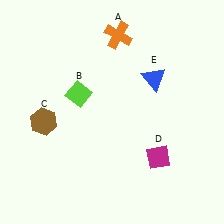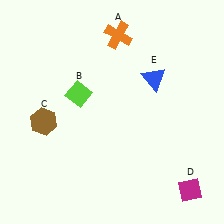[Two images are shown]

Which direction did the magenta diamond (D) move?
The magenta diamond (D) moved down.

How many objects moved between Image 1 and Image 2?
1 object moved between the two images.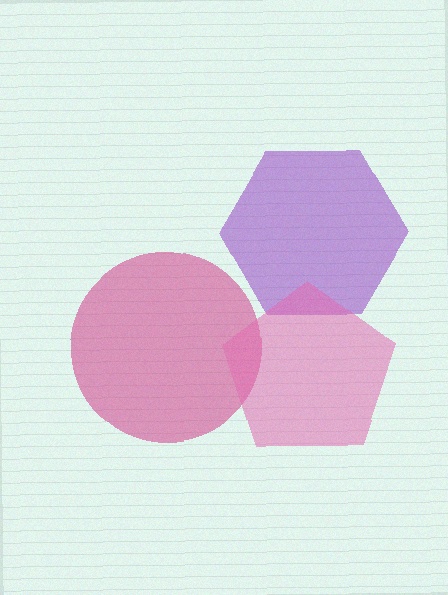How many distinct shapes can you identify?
There are 3 distinct shapes: a purple hexagon, a magenta circle, a pink pentagon.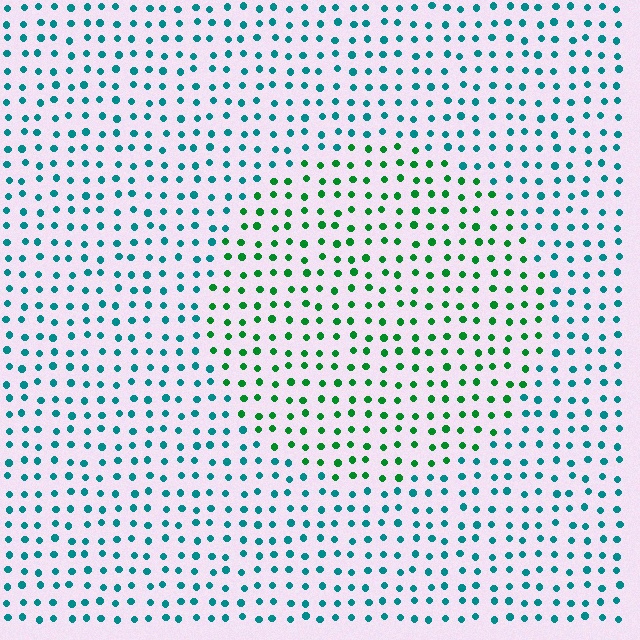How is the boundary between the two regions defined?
The boundary is defined purely by a slight shift in hue (about 44 degrees). Spacing, size, and orientation are identical on both sides.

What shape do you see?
I see a circle.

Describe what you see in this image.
The image is filled with small teal elements in a uniform arrangement. A circle-shaped region is visible where the elements are tinted to a slightly different hue, forming a subtle color boundary.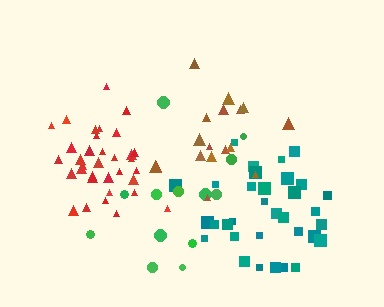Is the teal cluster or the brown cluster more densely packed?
Teal.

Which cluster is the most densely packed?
Red.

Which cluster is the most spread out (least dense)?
Green.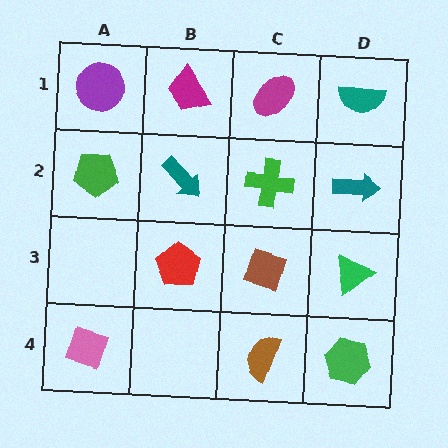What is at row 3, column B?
A red pentagon.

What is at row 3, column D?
A green triangle.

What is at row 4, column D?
A green hexagon.